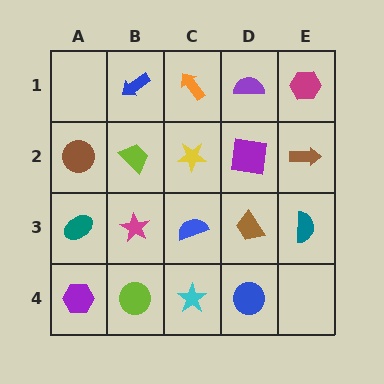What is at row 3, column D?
A brown trapezoid.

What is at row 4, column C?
A cyan star.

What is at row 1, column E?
A magenta hexagon.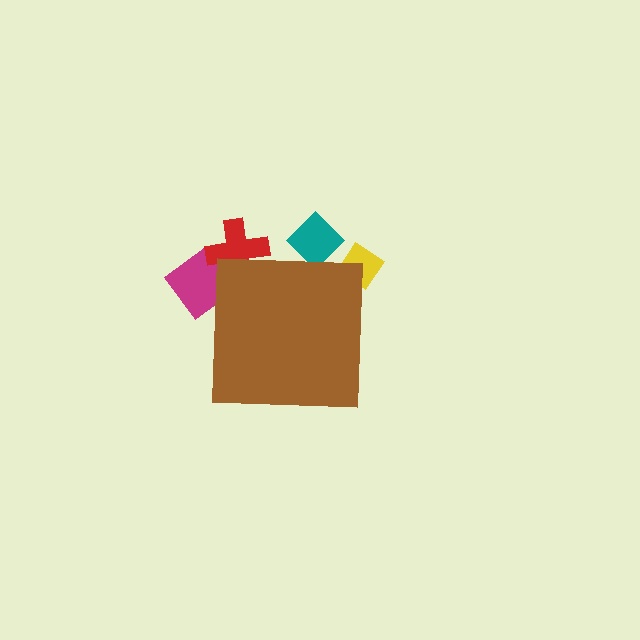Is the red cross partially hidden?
Yes, the red cross is partially hidden behind the brown square.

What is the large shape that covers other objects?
A brown square.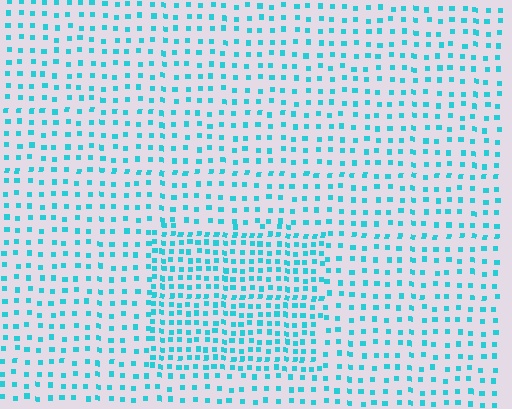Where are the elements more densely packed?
The elements are more densely packed inside the rectangle boundary.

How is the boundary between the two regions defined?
The boundary is defined by a change in element density (approximately 1.8x ratio). All elements are the same color, size, and shape.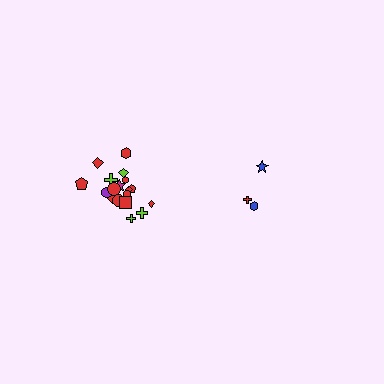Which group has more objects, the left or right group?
The left group.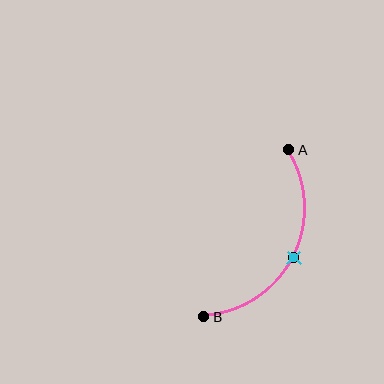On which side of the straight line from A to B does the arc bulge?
The arc bulges to the right of the straight line connecting A and B.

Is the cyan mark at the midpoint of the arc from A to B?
Yes. The cyan mark lies on the arc at equal arc-length from both A and B — it is the arc midpoint.